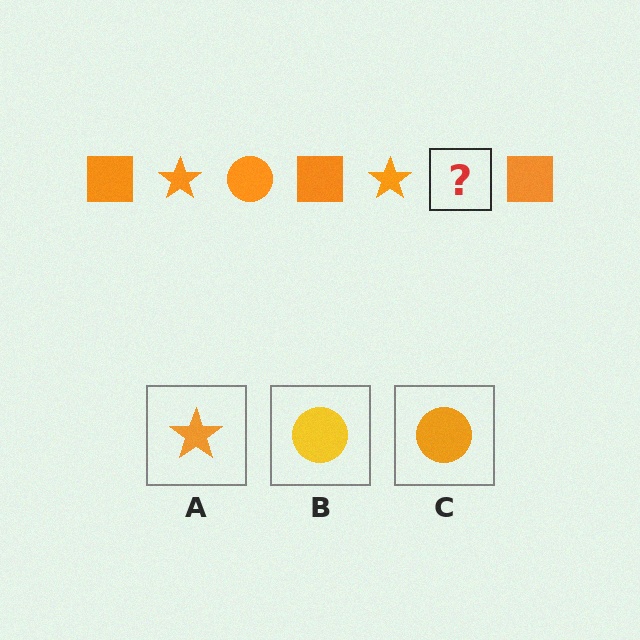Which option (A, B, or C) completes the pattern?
C.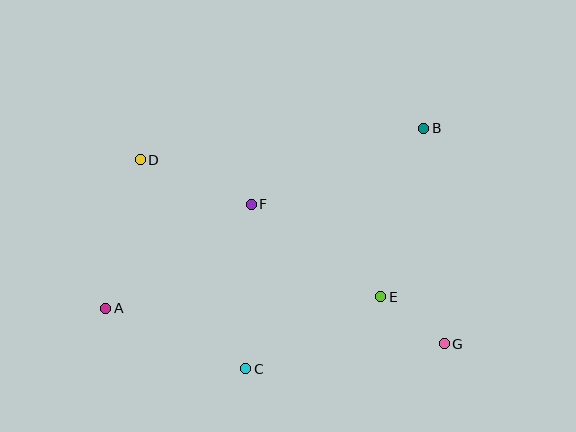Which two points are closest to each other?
Points E and G are closest to each other.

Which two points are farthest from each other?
Points A and B are farthest from each other.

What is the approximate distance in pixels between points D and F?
The distance between D and F is approximately 120 pixels.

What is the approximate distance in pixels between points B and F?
The distance between B and F is approximately 188 pixels.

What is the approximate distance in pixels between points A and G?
The distance between A and G is approximately 340 pixels.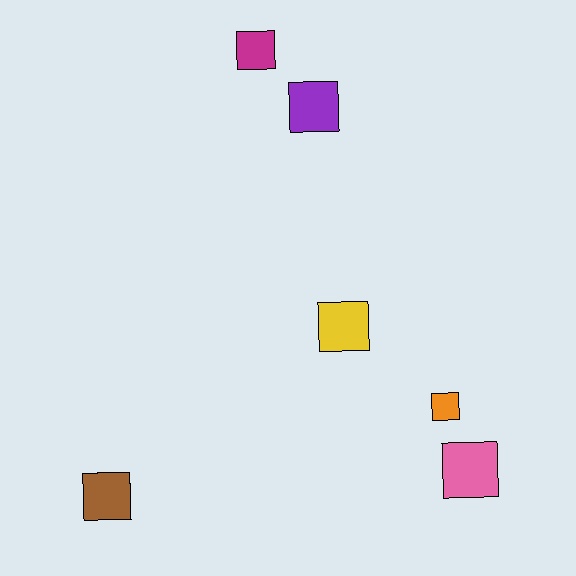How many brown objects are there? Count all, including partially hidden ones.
There is 1 brown object.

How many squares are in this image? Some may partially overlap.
There are 6 squares.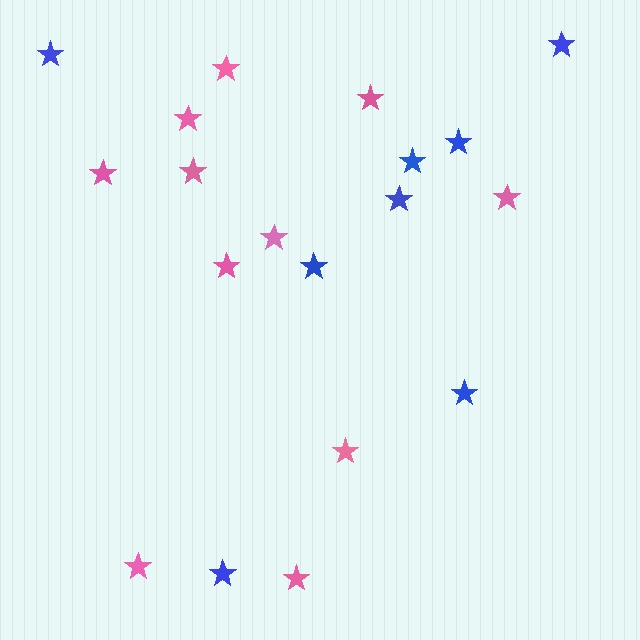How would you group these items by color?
There are 2 groups: one group of pink stars (11) and one group of blue stars (8).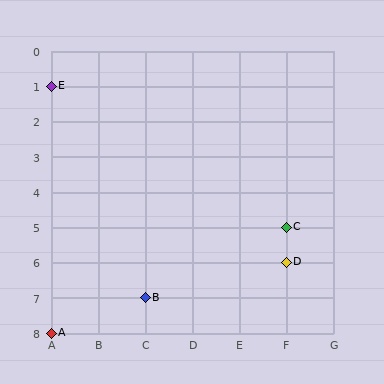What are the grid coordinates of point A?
Point A is at grid coordinates (A, 8).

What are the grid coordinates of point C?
Point C is at grid coordinates (F, 5).